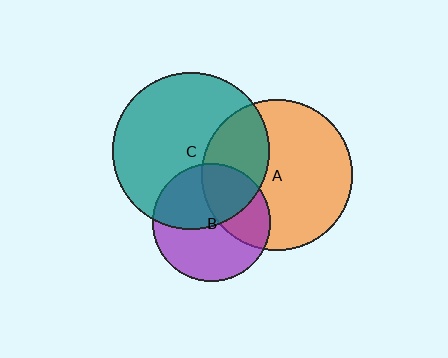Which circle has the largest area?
Circle C (teal).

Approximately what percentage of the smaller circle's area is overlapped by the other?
Approximately 45%.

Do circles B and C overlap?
Yes.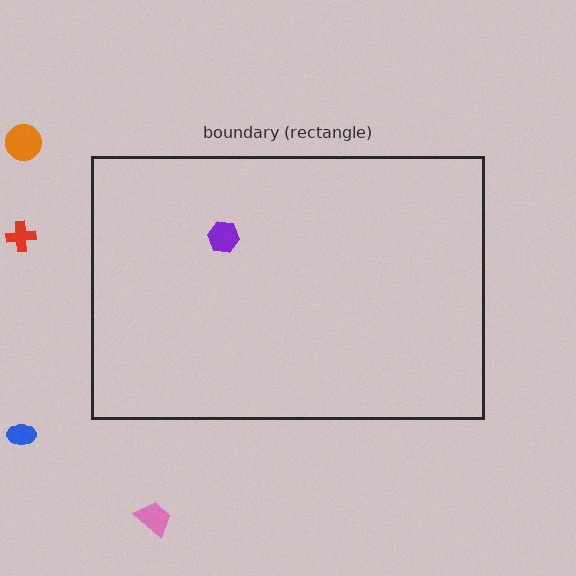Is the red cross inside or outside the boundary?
Outside.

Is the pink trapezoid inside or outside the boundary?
Outside.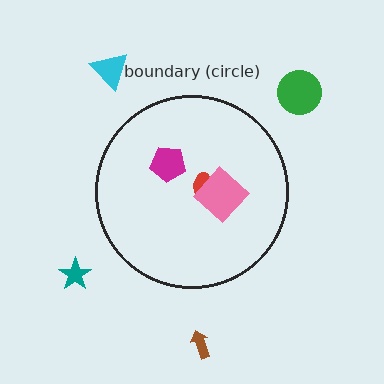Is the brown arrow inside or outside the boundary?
Outside.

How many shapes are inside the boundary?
3 inside, 4 outside.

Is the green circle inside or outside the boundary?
Outside.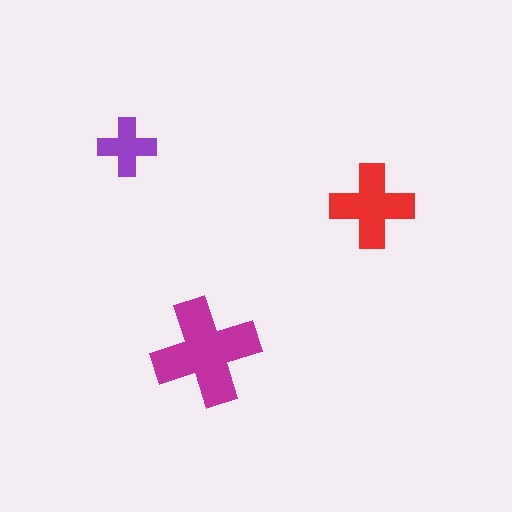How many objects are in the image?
There are 3 objects in the image.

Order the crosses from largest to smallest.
the magenta one, the red one, the purple one.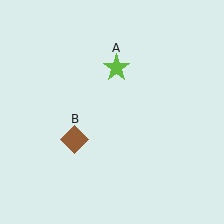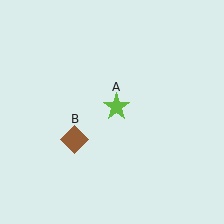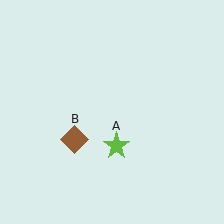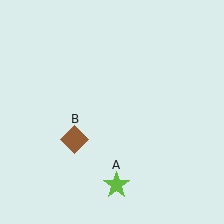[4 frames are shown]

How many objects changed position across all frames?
1 object changed position: lime star (object A).